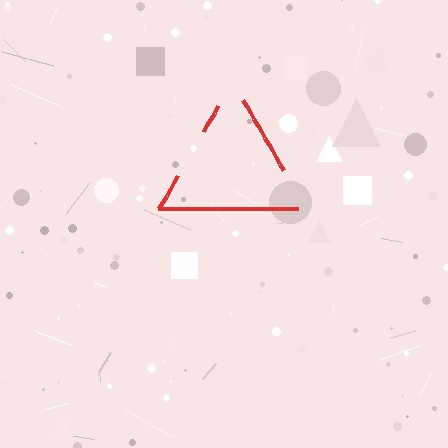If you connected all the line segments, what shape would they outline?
They would outline a triangle.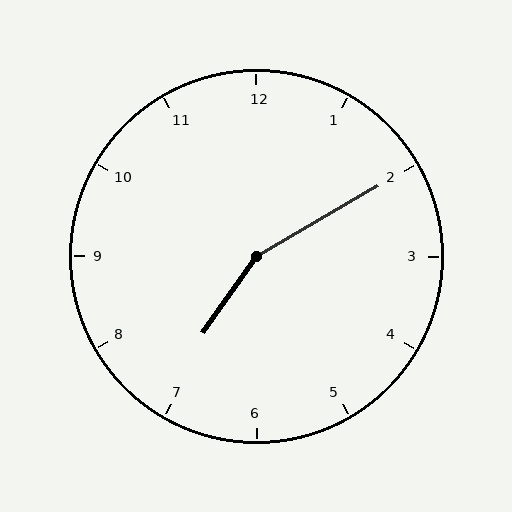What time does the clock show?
7:10.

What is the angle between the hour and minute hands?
Approximately 155 degrees.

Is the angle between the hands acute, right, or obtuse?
It is obtuse.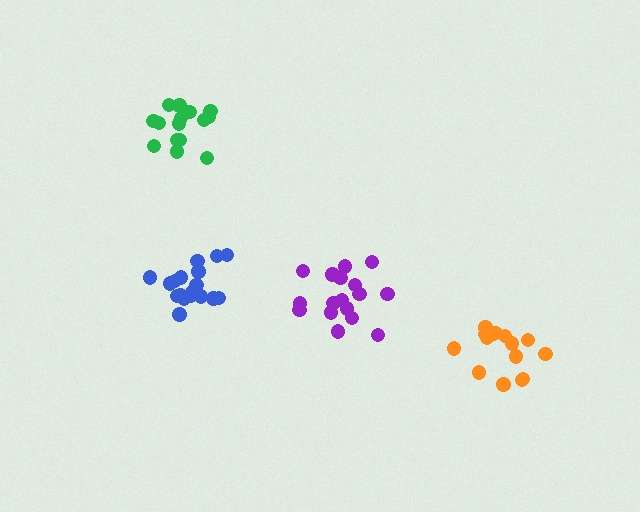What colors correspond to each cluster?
The clusters are colored: green, purple, blue, orange.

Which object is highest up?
The green cluster is topmost.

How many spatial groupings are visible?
There are 4 spatial groupings.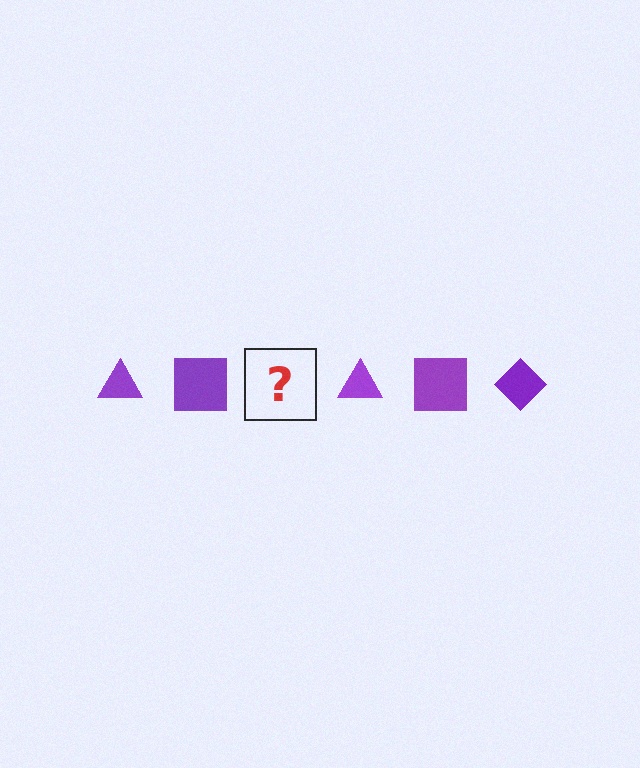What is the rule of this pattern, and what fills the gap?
The rule is that the pattern cycles through triangle, square, diamond shapes in purple. The gap should be filled with a purple diamond.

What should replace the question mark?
The question mark should be replaced with a purple diamond.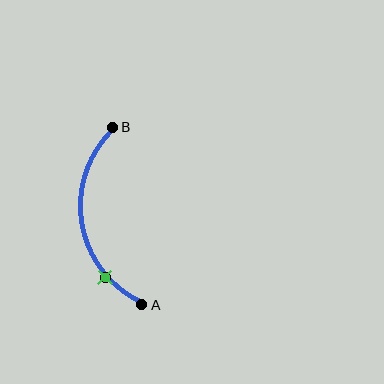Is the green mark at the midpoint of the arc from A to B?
No. The green mark lies on the arc but is closer to endpoint A. The arc midpoint would be at the point on the curve equidistant along the arc from both A and B.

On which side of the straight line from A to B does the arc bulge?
The arc bulges to the left of the straight line connecting A and B.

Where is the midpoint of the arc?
The arc midpoint is the point on the curve farthest from the straight line joining A and B. It sits to the left of that line.